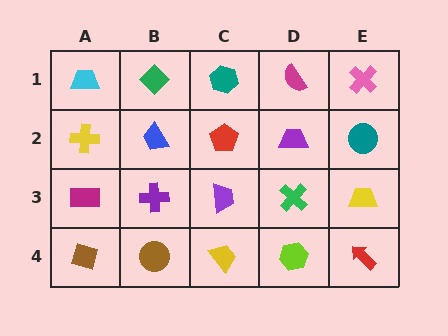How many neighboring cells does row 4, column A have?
2.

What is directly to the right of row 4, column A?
A brown circle.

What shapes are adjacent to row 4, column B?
A purple cross (row 3, column B), a brown diamond (row 4, column A), a yellow trapezoid (row 4, column C).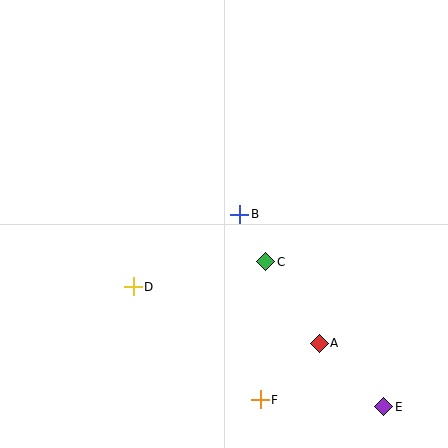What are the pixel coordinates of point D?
Point D is at (133, 287).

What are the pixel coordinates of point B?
Point B is at (240, 214).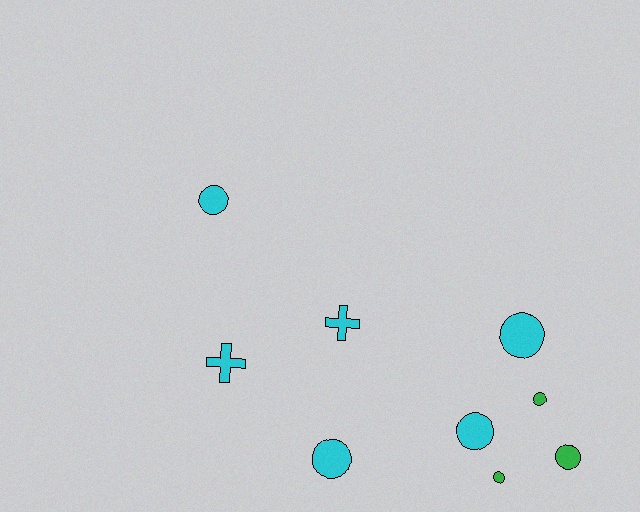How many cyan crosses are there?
There are 2 cyan crosses.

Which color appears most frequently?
Cyan, with 6 objects.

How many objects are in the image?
There are 9 objects.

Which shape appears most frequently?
Circle, with 7 objects.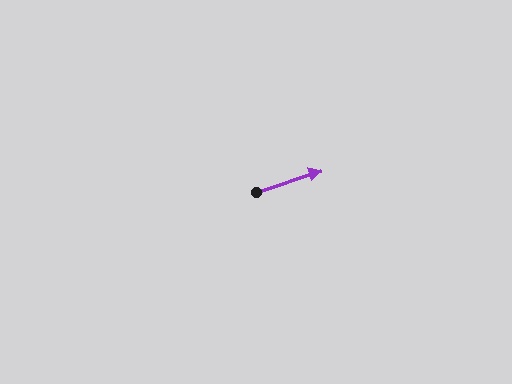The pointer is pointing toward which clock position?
Roughly 2 o'clock.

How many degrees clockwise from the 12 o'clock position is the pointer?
Approximately 72 degrees.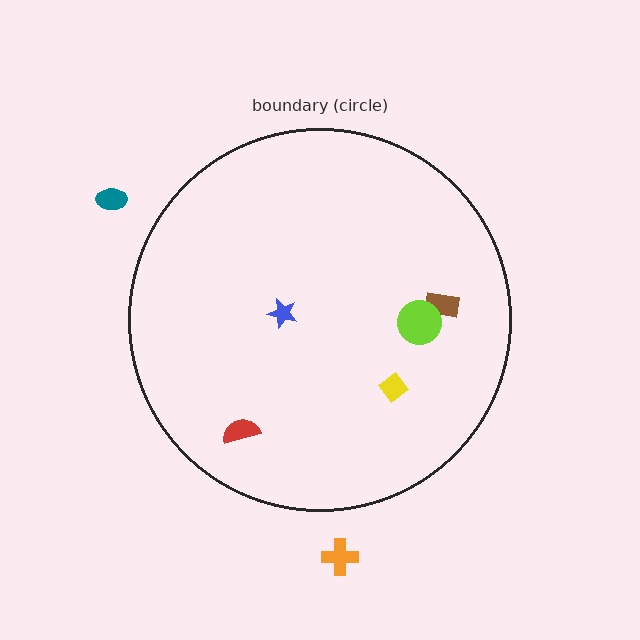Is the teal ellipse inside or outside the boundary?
Outside.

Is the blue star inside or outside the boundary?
Inside.